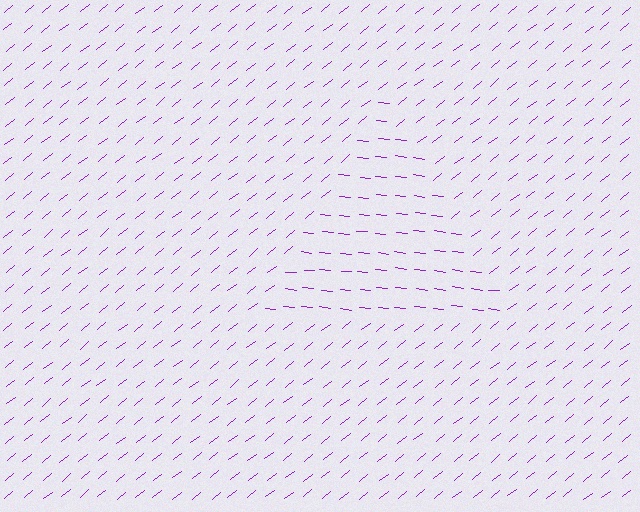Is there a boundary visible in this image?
Yes, there is a texture boundary formed by a change in line orientation.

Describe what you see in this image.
The image is filled with small purple line segments. A triangle region in the image has lines oriented differently from the surrounding lines, creating a visible texture boundary.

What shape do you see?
I see a triangle.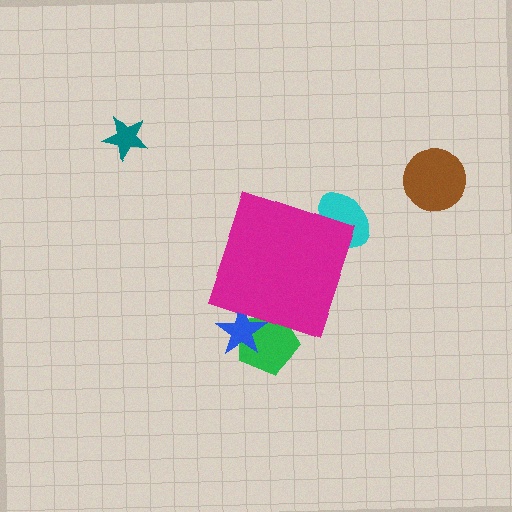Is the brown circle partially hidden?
No, the brown circle is fully visible.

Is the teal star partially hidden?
No, the teal star is fully visible.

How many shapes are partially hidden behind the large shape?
3 shapes are partially hidden.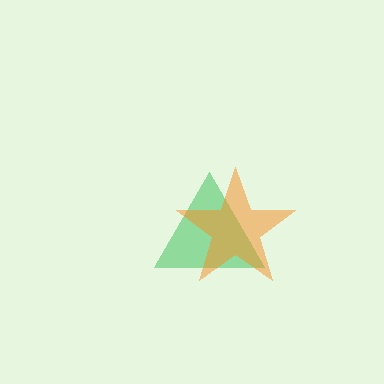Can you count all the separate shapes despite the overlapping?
Yes, there are 2 separate shapes.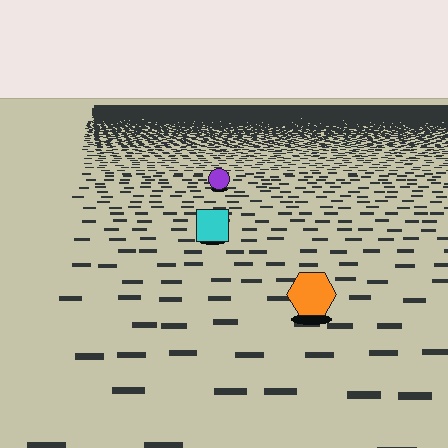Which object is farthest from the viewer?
The purple circle is farthest from the viewer. It appears smaller and the ground texture around it is denser.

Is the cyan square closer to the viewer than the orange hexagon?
No. The orange hexagon is closer — you can tell from the texture gradient: the ground texture is coarser near it.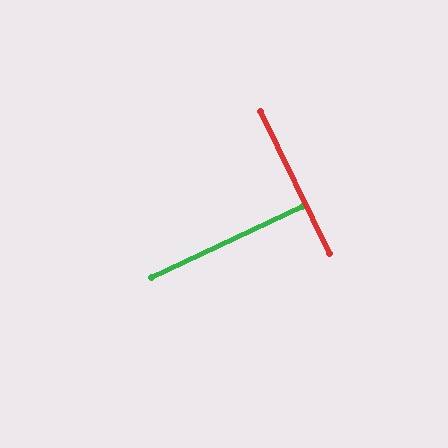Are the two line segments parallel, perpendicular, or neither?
Perpendicular — they meet at approximately 89°.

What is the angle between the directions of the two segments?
Approximately 89 degrees.